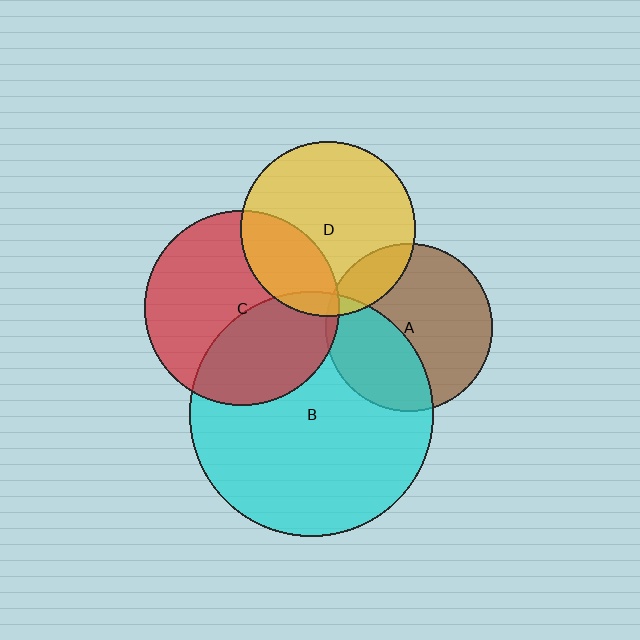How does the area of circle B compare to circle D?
Approximately 1.9 times.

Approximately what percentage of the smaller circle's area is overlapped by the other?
Approximately 40%.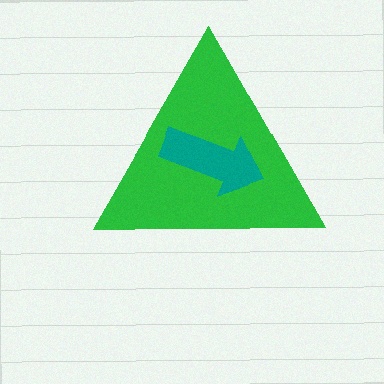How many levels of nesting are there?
2.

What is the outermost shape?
The green triangle.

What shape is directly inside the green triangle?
The teal arrow.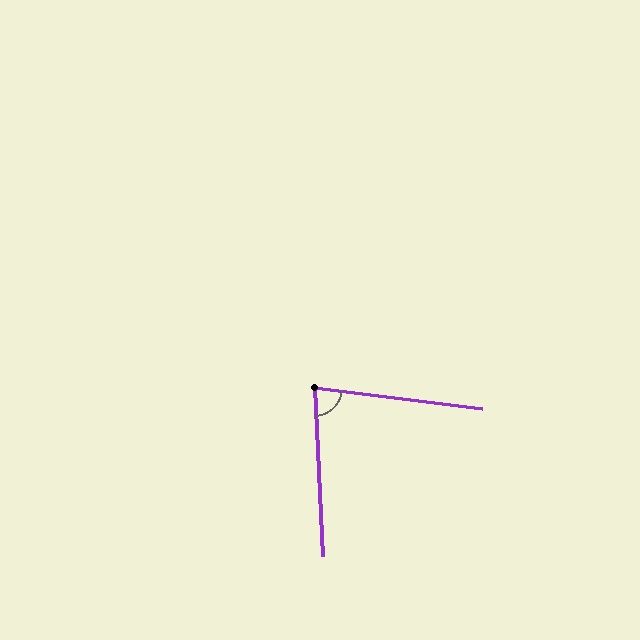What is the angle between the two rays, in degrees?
Approximately 80 degrees.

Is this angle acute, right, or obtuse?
It is acute.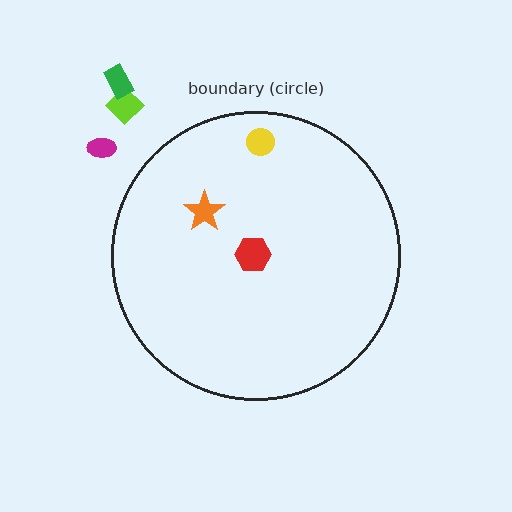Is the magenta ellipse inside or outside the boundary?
Outside.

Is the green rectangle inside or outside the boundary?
Outside.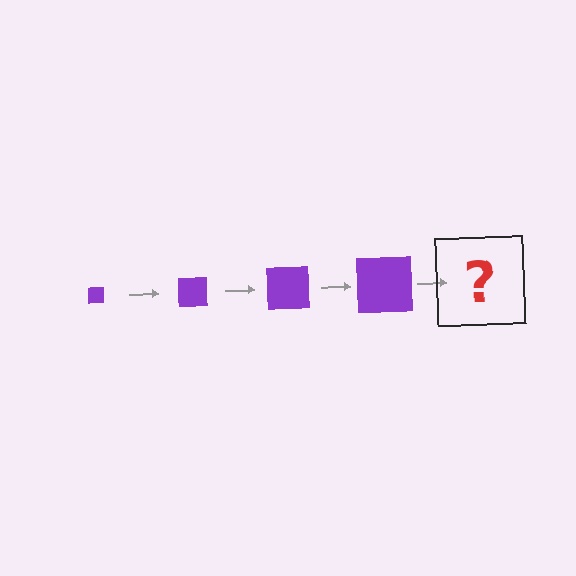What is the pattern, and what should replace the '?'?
The pattern is that the square gets progressively larger each step. The '?' should be a purple square, larger than the previous one.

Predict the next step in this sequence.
The next step is a purple square, larger than the previous one.